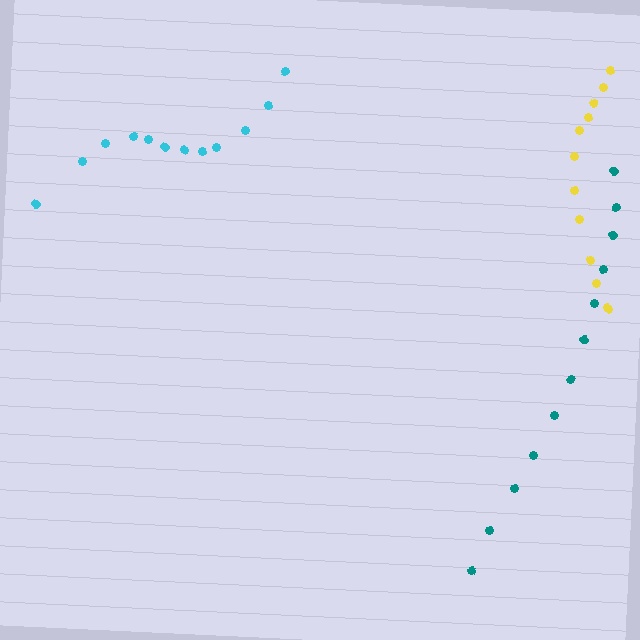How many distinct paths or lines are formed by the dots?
There are 3 distinct paths.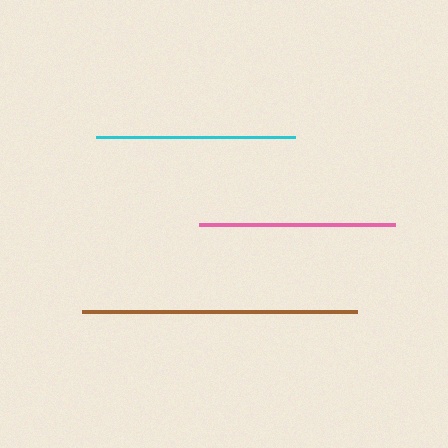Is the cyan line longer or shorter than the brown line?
The brown line is longer than the cyan line.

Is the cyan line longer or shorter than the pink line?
The cyan line is longer than the pink line.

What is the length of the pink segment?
The pink segment is approximately 196 pixels long.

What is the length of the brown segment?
The brown segment is approximately 275 pixels long.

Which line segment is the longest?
The brown line is the longest at approximately 275 pixels.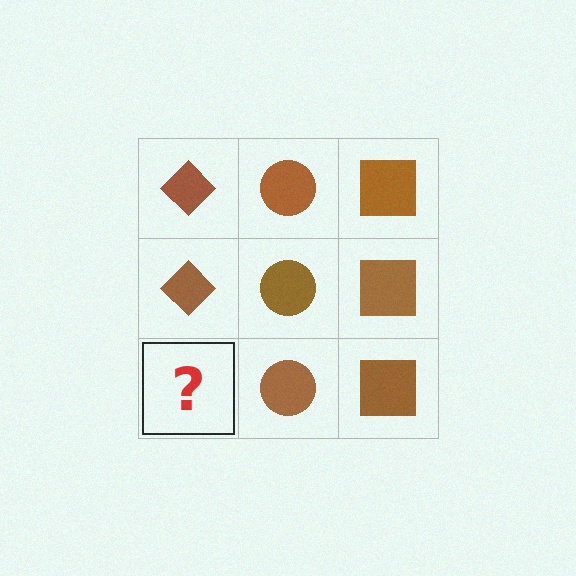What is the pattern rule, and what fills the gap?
The rule is that each column has a consistent shape. The gap should be filled with a brown diamond.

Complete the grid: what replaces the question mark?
The question mark should be replaced with a brown diamond.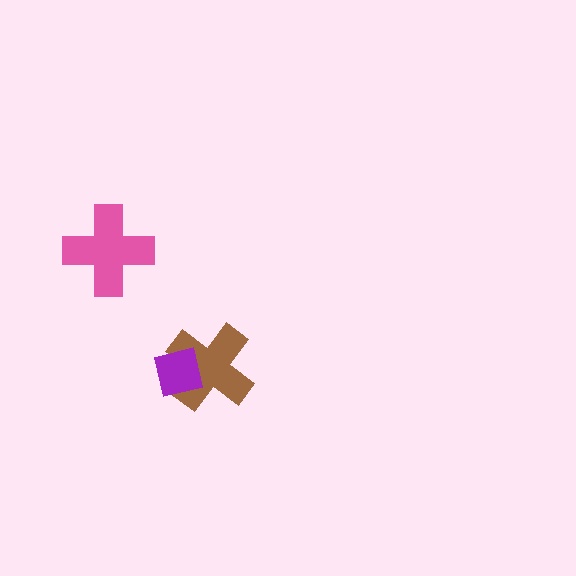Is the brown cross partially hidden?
Yes, it is partially covered by another shape.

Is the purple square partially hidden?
No, no other shape covers it.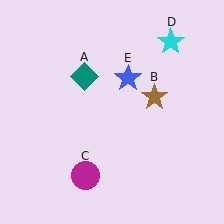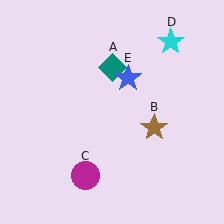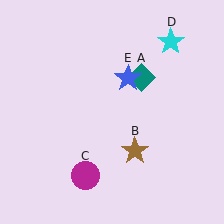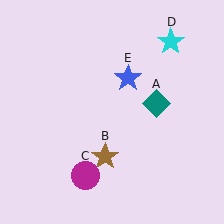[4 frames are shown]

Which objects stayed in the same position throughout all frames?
Magenta circle (object C) and cyan star (object D) and blue star (object E) remained stationary.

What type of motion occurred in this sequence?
The teal diamond (object A), brown star (object B) rotated clockwise around the center of the scene.